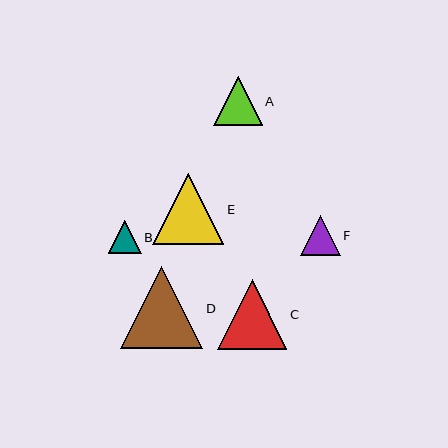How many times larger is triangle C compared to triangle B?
Triangle C is approximately 2.1 times the size of triangle B.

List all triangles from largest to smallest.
From largest to smallest: D, E, C, A, F, B.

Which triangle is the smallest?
Triangle B is the smallest with a size of approximately 33 pixels.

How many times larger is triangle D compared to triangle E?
Triangle D is approximately 1.2 times the size of triangle E.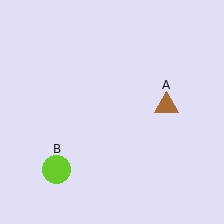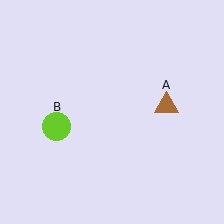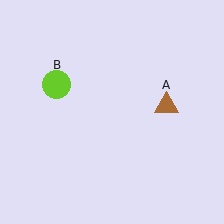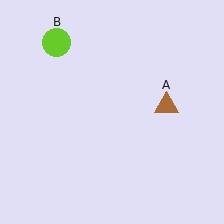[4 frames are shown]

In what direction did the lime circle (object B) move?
The lime circle (object B) moved up.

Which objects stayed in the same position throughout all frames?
Brown triangle (object A) remained stationary.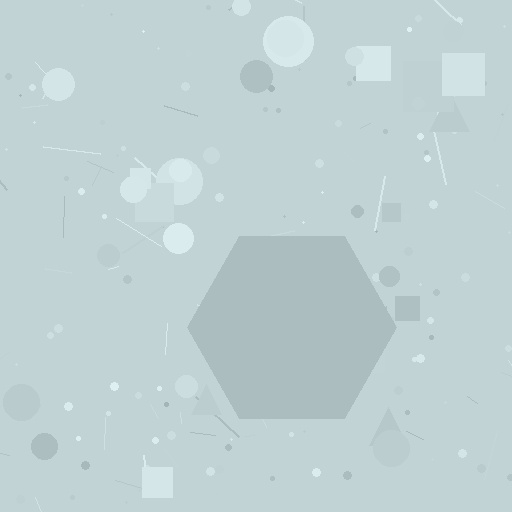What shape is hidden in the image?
A hexagon is hidden in the image.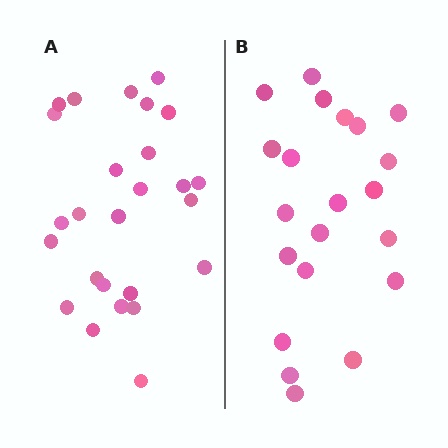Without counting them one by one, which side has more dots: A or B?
Region A (the left region) has more dots.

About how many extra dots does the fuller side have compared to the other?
Region A has about 5 more dots than region B.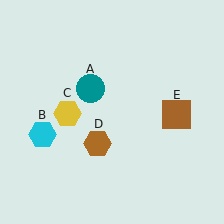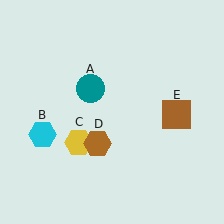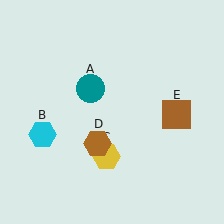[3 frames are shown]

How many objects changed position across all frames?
1 object changed position: yellow hexagon (object C).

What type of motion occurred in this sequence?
The yellow hexagon (object C) rotated counterclockwise around the center of the scene.